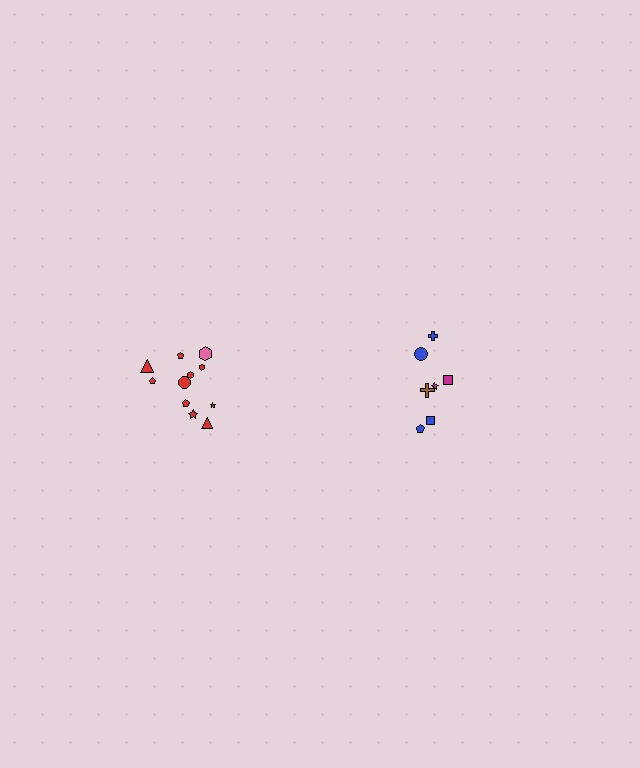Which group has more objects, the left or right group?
The left group.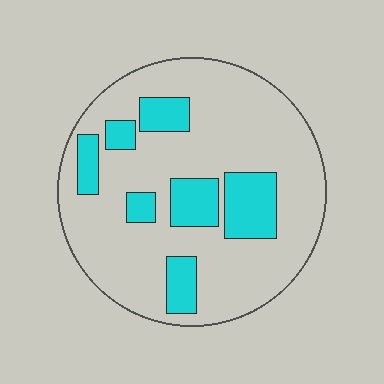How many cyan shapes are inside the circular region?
7.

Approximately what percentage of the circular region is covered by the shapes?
Approximately 20%.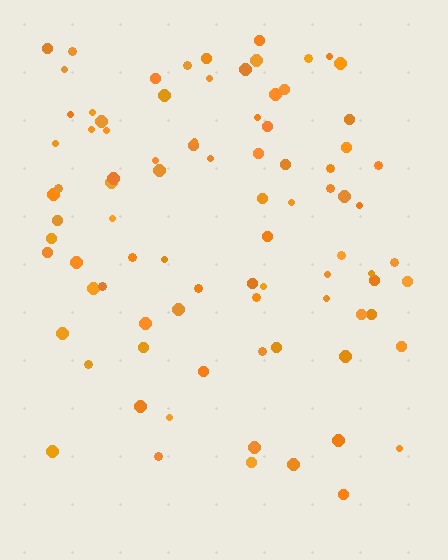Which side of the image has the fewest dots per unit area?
The bottom.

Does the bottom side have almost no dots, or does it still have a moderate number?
Still a moderate number, just noticeably fewer than the top.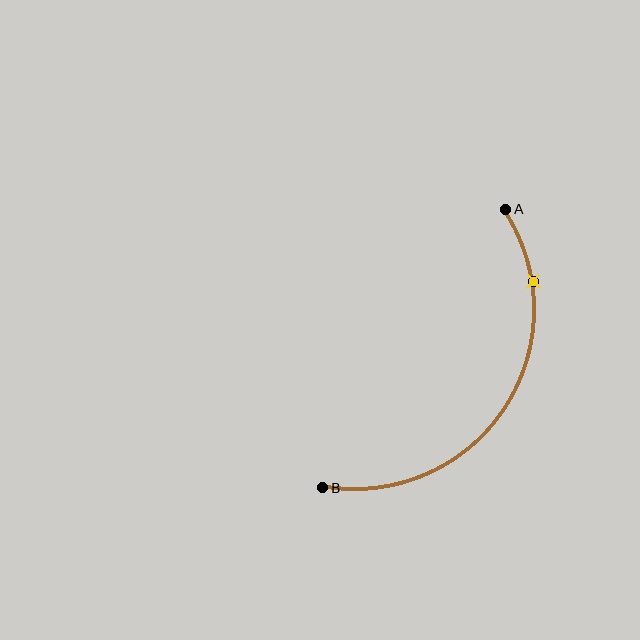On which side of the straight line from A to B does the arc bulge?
The arc bulges to the right of the straight line connecting A and B.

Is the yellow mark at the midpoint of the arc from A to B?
No. The yellow mark lies on the arc but is closer to endpoint A. The arc midpoint would be at the point on the curve equidistant along the arc from both A and B.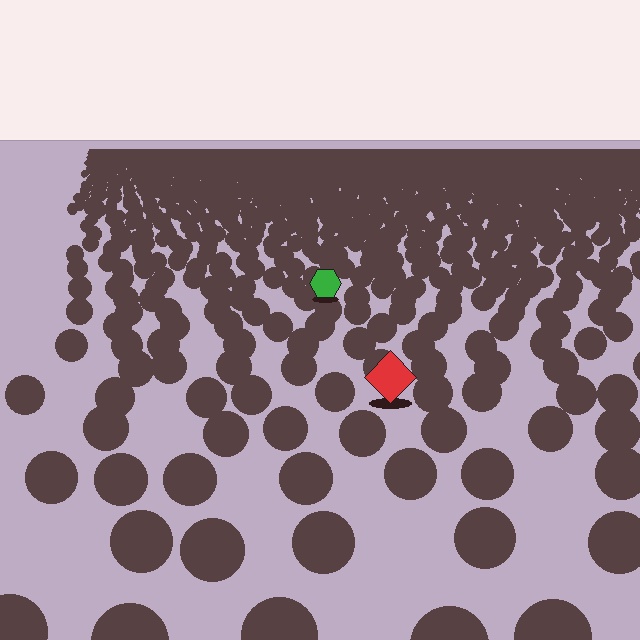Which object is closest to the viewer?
The red diamond is closest. The texture marks near it are larger and more spread out.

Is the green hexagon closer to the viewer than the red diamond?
No. The red diamond is closer — you can tell from the texture gradient: the ground texture is coarser near it.